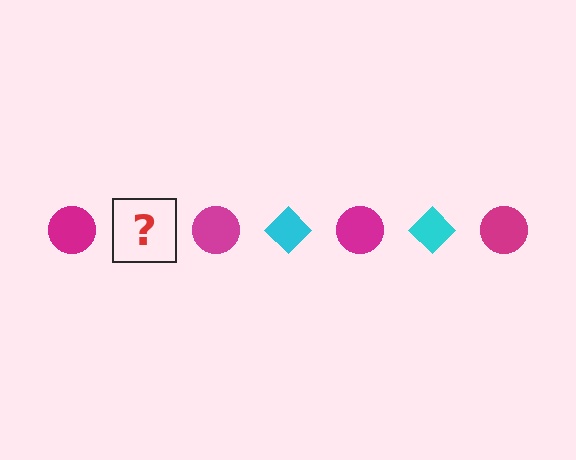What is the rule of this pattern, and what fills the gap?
The rule is that the pattern alternates between magenta circle and cyan diamond. The gap should be filled with a cyan diamond.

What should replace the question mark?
The question mark should be replaced with a cyan diamond.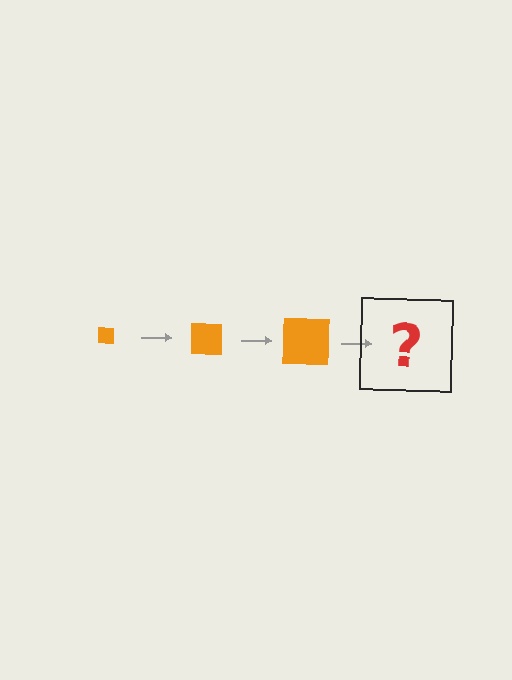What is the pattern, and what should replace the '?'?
The pattern is that the square gets progressively larger each step. The '?' should be an orange square, larger than the previous one.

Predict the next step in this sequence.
The next step is an orange square, larger than the previous one.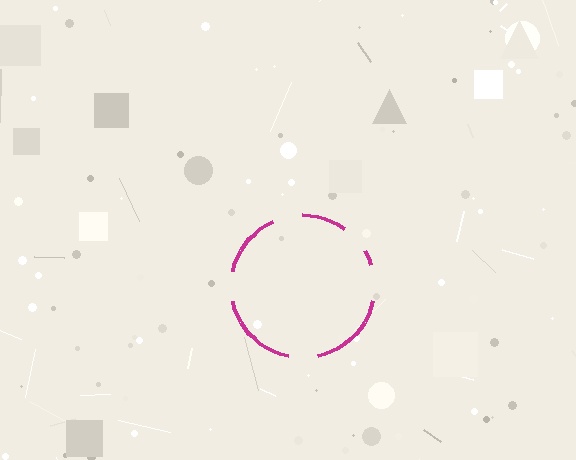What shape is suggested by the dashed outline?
The dashed outline suggests a circle.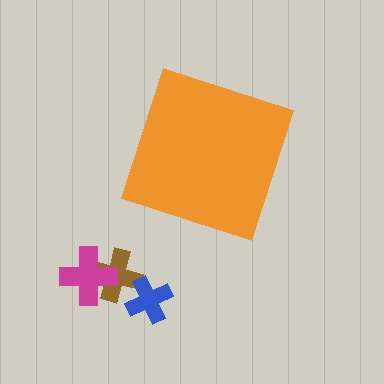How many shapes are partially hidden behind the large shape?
0 shapes are partially hidden.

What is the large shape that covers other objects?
An orange diamond.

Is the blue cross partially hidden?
No, the blue cross is fully visible.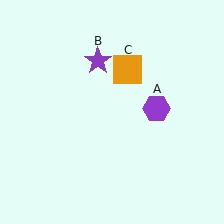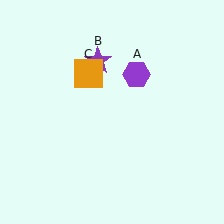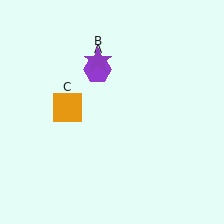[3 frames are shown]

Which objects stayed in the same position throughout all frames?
Purple star (object B) remained stationary.